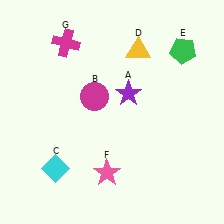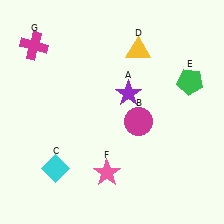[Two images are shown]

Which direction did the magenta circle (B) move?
The magenta circle (B) moved right.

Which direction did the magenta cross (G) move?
The magenta cross (G) moved left.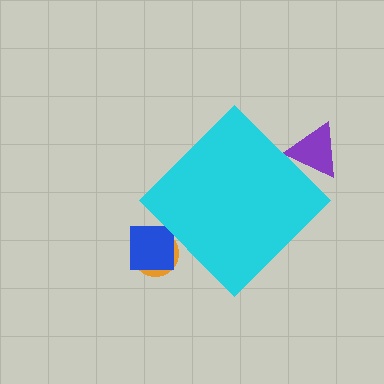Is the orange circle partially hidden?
Yes, the orange circle is partially hidden behind the cyan diamond.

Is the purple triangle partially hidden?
Yes, the purple triangle is partially hidden behind the cyan diamond.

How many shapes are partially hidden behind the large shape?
3 shapes are partially hidden.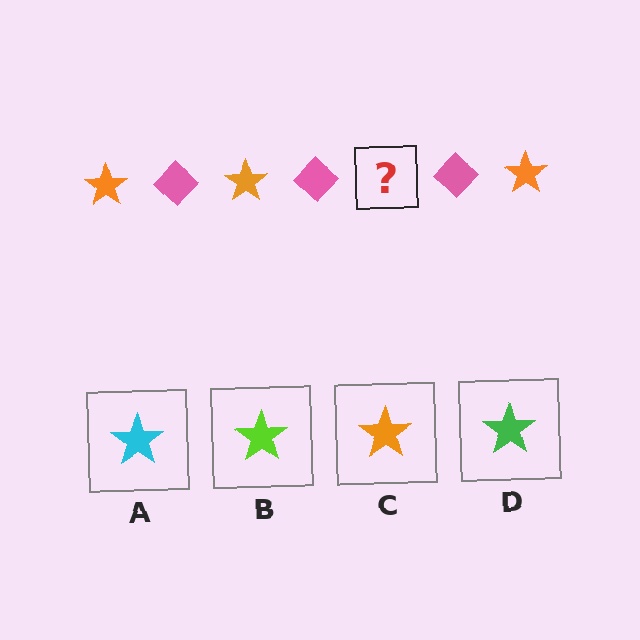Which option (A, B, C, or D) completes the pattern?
C.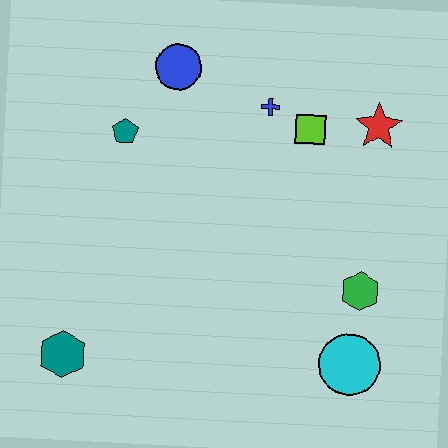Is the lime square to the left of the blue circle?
No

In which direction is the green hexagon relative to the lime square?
The green hexagon is below the lime square.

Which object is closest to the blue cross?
The lime square is closest to the blue cross.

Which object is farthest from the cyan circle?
The blue circle is farthest from the cyan circle.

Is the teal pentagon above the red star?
No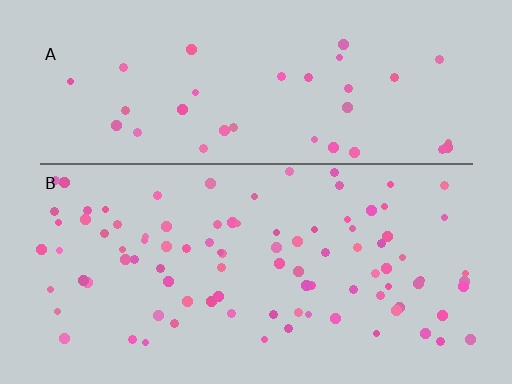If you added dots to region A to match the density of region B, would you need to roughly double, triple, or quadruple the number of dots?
Approximately double.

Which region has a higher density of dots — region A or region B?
B (the bottom).